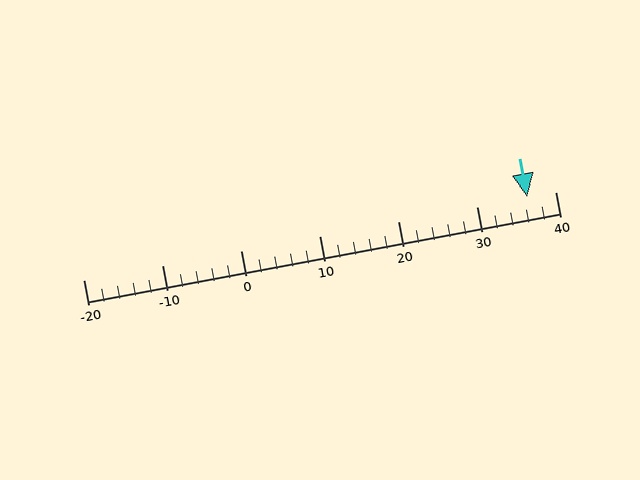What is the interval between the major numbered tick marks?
The major tick marks are spaced 10 units apart.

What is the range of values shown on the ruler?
The ruler shows values from -20 to 40.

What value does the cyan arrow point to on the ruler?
The cyan arrow points to approximately 36.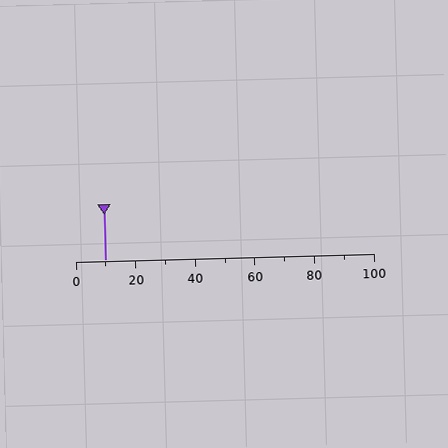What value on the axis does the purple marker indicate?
The marker indicates approximately 10.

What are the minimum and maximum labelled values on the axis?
The axis runs from 0 to 100.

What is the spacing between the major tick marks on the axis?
The major ticks are spaced 20 apart.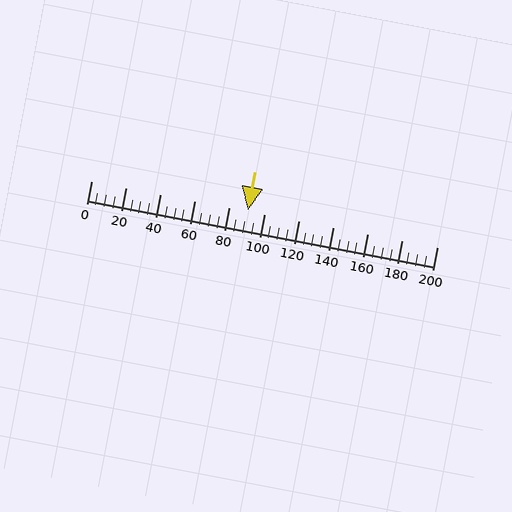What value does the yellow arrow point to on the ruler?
The yellow arrow points to approximately 91.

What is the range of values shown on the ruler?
The ruler shows values from 0 to 200.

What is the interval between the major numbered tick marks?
The major tick marks are spaced 20 units apart.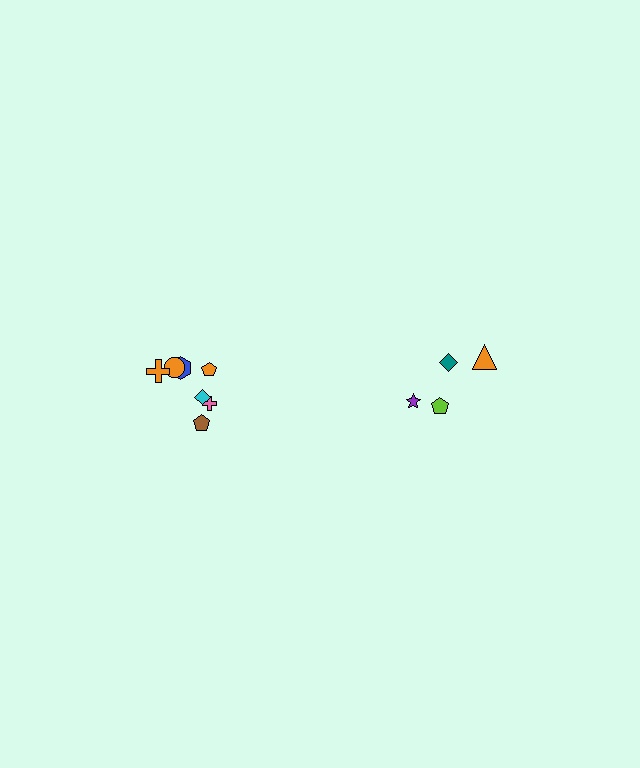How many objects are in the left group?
There are 7 objects.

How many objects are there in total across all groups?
There are 11 objects.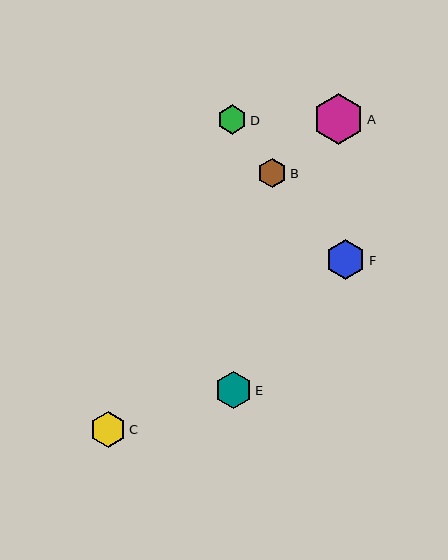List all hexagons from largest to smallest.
From largest to smallest: A, F, E, C, D, B.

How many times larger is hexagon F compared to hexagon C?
Hexagon F is approximately 1.1 times the size of hexagon C.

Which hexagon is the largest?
Hexagon A is the largest with a size of approximately 51 pixels.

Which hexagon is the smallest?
Hexagon B is the smallest with a size of approximately 29 pixels.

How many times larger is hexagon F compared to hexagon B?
Hexagon F is approximately 1.4 times the size of hexagon B.